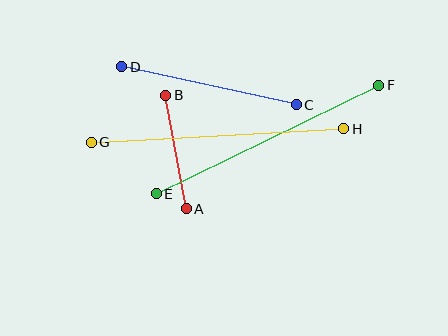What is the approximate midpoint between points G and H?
The midpoint is at approximately (217, 135) pixels.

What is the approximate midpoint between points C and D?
The midpoint is at approximately (209, 86) pixels.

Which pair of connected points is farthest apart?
Points G and H are farthest apart.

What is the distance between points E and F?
The distance is approximately 248 pixels.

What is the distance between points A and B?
The distance is approximately 115 pixels.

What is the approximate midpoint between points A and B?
The midpoint is at approximately (176, 152) pixels.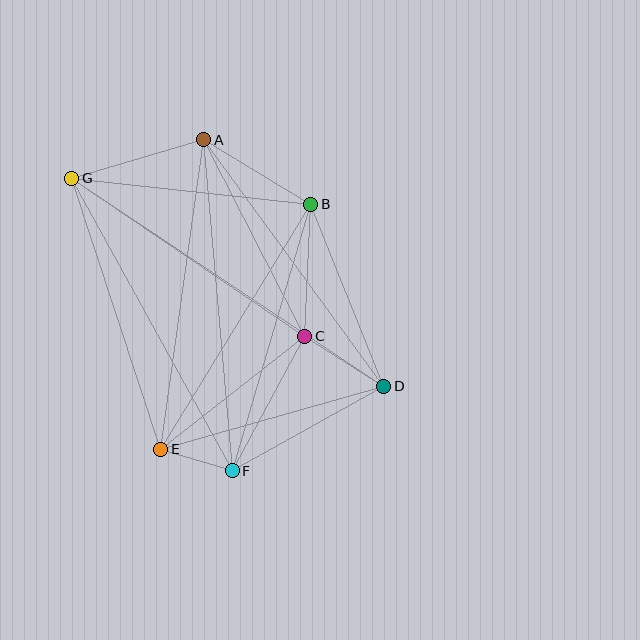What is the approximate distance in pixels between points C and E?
The distance between C and E is approximately 183 pixels.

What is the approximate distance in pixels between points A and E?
The distance between A and E is approximately 313 pixels.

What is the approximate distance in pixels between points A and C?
The distance between A and C is approximately 221 pixels.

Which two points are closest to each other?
Points E and F are closest to each other.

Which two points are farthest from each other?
Points D and G are farthest from each other.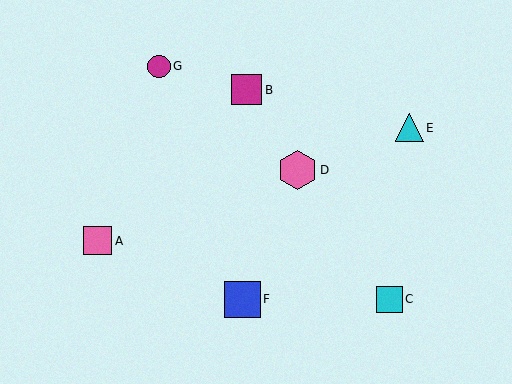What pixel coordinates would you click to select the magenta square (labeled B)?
Click at (246, 90) to select the magenta square B.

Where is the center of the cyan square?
The center of the cyan square is at (389, 299).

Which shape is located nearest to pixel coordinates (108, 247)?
The pink square (labeled A) at (98, 241) is nearest to that location.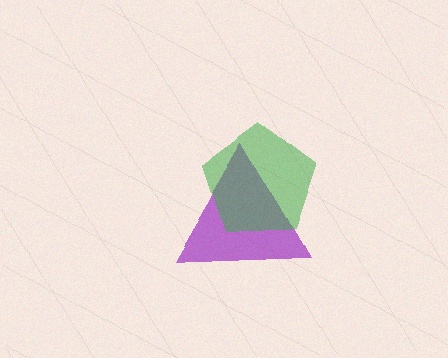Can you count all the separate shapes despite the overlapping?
Yes, there are 2 separate shapes.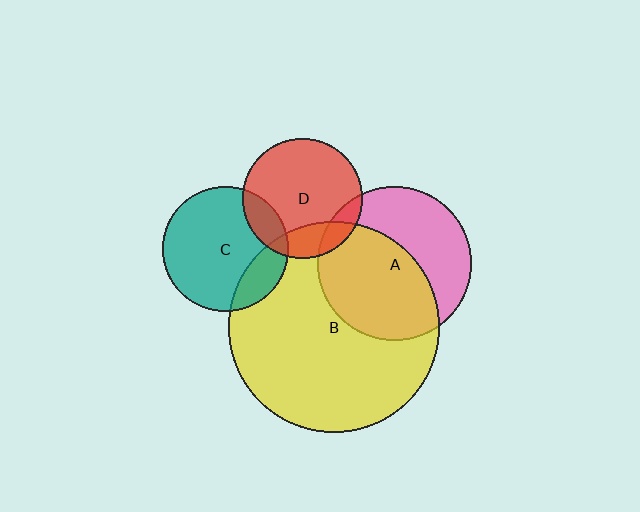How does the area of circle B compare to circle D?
Approximately 3.1 times.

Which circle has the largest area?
Circle B (yellow).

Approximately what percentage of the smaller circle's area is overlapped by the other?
Approximately 20%.